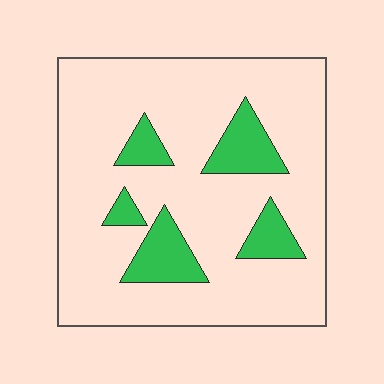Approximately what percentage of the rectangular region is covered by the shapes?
Approximately 15%.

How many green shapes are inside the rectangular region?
5.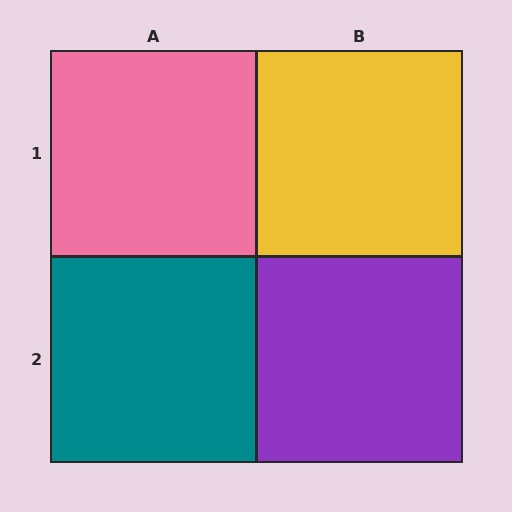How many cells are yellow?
1 cell is yellow.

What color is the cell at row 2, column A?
Teal.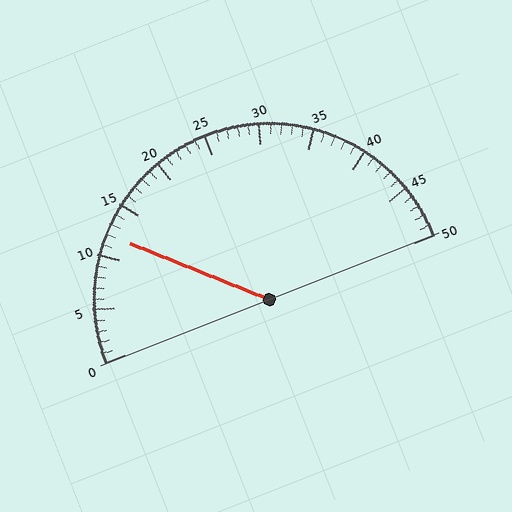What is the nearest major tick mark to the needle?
The nearest major tick mark is 10.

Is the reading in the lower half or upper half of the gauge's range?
The reading is in the lower half of the range (0 to 50).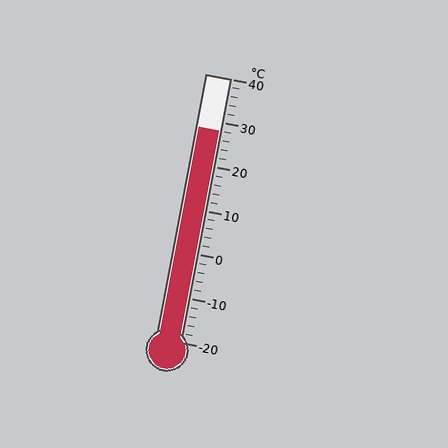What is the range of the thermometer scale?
The thermometer scale ranges from -20°C to 40°C.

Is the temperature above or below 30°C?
The temperature is below 30°C.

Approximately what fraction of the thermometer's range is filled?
The thermometer is filled to approximately 80% of its range.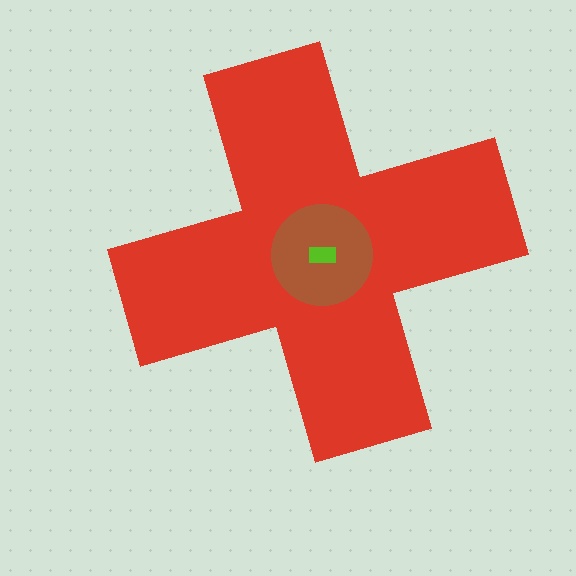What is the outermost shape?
The red cross.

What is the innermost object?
The lime rectangle.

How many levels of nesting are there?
3.